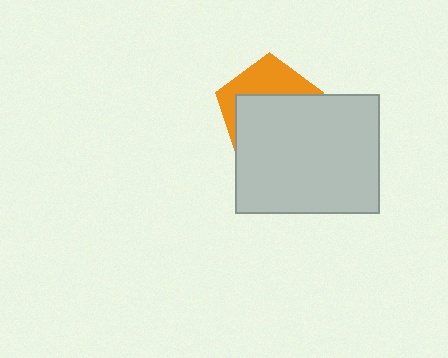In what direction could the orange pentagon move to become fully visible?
The orange pentagon could move up. That would shift it out from behind the light gray rectangle entirely.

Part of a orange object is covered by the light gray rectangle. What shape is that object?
It is a pentagon.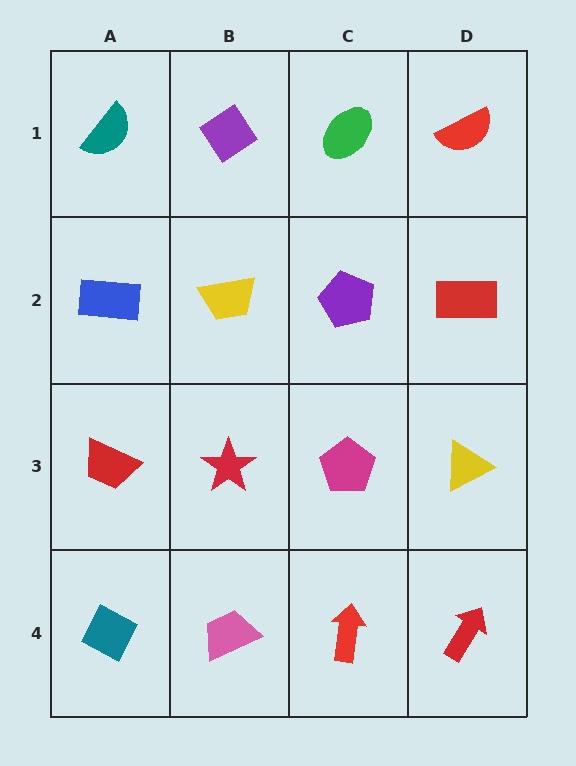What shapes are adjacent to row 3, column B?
A yellow trapezoid (row 2, column B), a pink trapezoid (row 4, column B), a red trapezoid (row 3, column A), a magenta pentagon (row 3, column C).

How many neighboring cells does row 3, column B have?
4.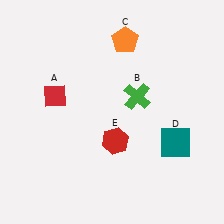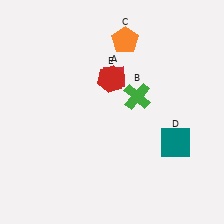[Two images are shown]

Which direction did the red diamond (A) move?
The red diamond (A) moved right.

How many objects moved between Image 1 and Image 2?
2 objects moved between the two images.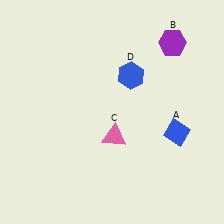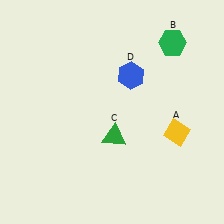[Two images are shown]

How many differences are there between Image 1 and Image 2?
There are 3 differences between the two images.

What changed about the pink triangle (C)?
In Image 1, C is pink. In Image 2, it changed to green.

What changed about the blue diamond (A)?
In Image 1, A is blue. In Image 2, it changed to yellow.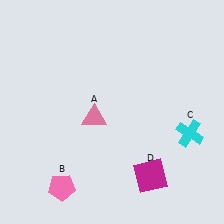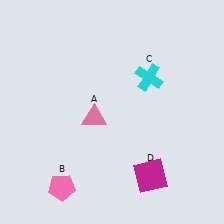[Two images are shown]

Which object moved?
The cyan cross (C) moved up.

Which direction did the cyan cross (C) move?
The cyan cross (C) moved up.